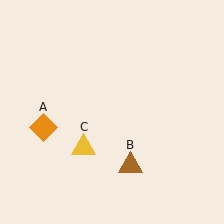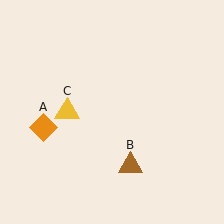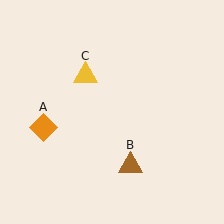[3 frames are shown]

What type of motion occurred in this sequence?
The yellow triangle (object C) rotated clockwise around the center of the scene.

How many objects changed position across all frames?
1 object changed position: yellow triangle (object C).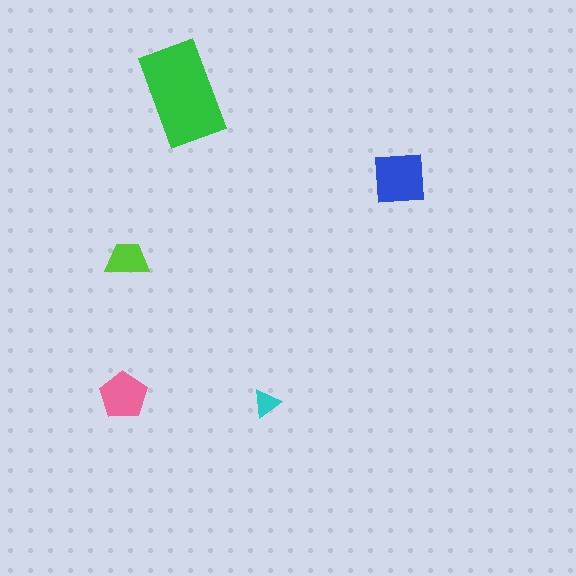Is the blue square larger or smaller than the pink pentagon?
Larger.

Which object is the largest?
The green rectangle.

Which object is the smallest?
The cyan triangle.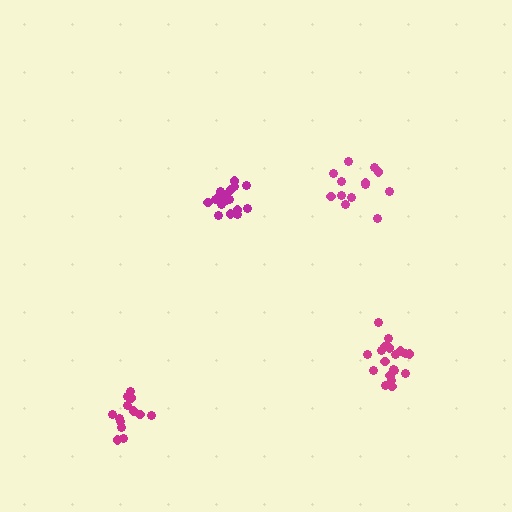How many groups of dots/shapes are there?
There are 4 groups.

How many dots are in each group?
Group 1: 13 dots, Group 2: 19 dots, Group 3: 13 dots, Group 4: 18 dots (63 total).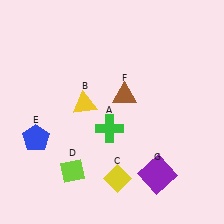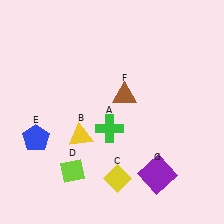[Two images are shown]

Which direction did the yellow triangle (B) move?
The yellow triangle (B) moved down.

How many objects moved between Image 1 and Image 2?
1 object moved between the two images.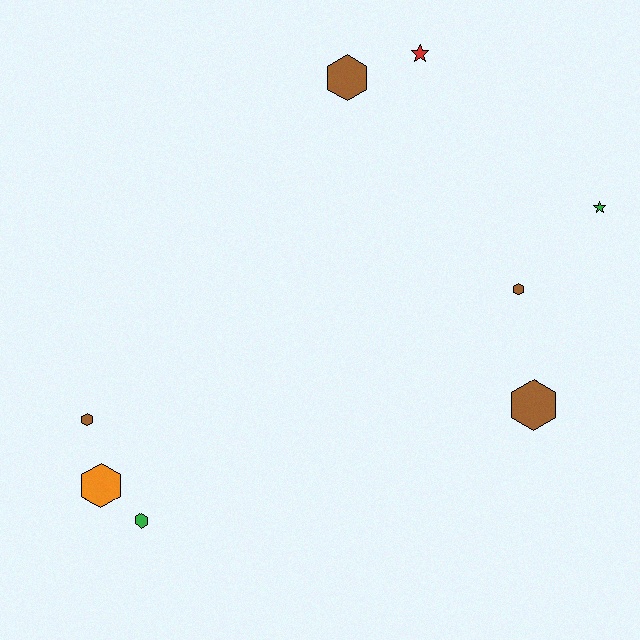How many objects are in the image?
There are 8 objects.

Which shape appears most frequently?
Hexagon, with 6 objects.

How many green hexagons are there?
There is 1 green hexagon.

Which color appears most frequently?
Brown, with 4 objects.